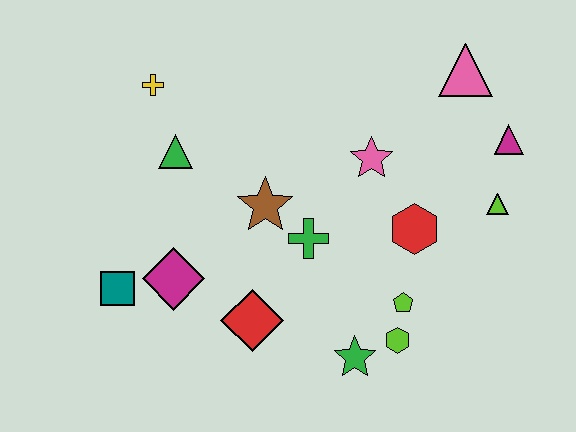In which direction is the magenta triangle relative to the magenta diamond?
The magenta triangle is to the right of the magenta diamond.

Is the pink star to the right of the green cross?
Yes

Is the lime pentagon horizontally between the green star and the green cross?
No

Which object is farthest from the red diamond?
The pink triangle is farthest from the red diamond.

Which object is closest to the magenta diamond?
The teal square is closest to the magenta diamond.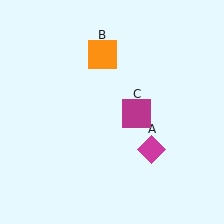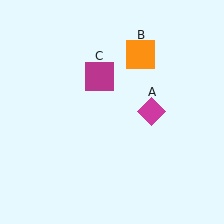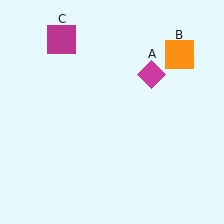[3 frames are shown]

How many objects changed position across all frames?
3 objects changed position: magenta diamond (object A), orange square (object B), magenta square (object C).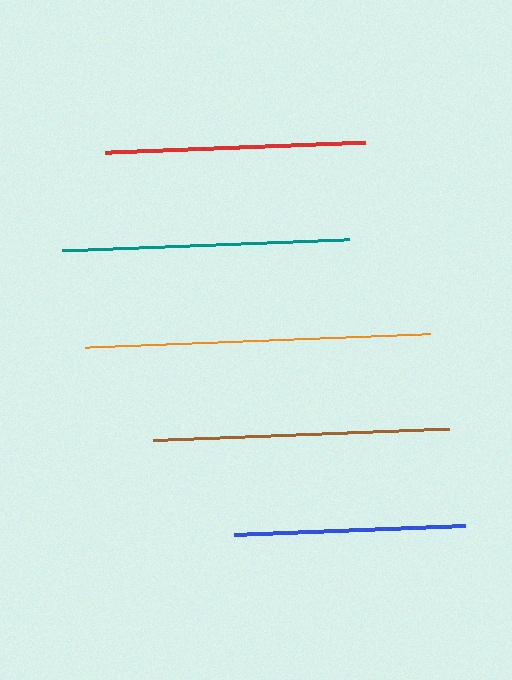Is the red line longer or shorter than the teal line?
The teal line is longer than the red line.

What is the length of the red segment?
The red segment is approximately 261 pixels long.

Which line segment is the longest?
The orange line is the longest at approximately 345 pixels.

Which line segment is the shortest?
The blue line is the shortest at approximately 232 pixels.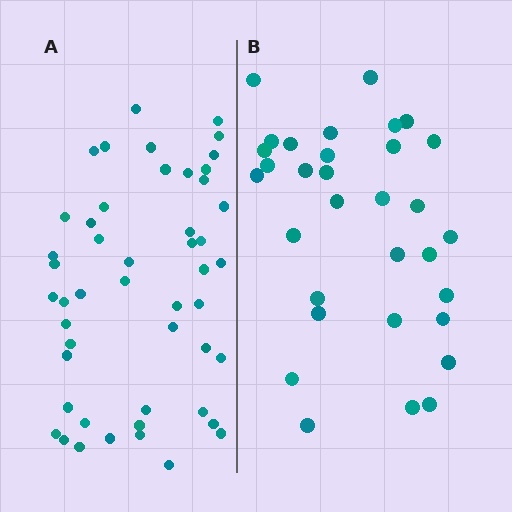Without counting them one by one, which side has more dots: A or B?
Region A (the left region) has more dots.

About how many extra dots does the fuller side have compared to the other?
Region A has approximately 15 more dots than region B.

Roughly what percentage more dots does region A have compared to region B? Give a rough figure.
About 55% more.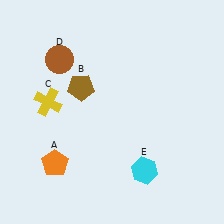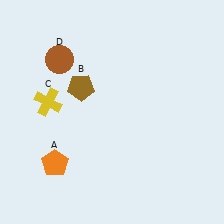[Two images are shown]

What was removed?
The cyan hexagon (E) was removed in Image 2.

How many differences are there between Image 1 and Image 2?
There is 1 difference between the two images.